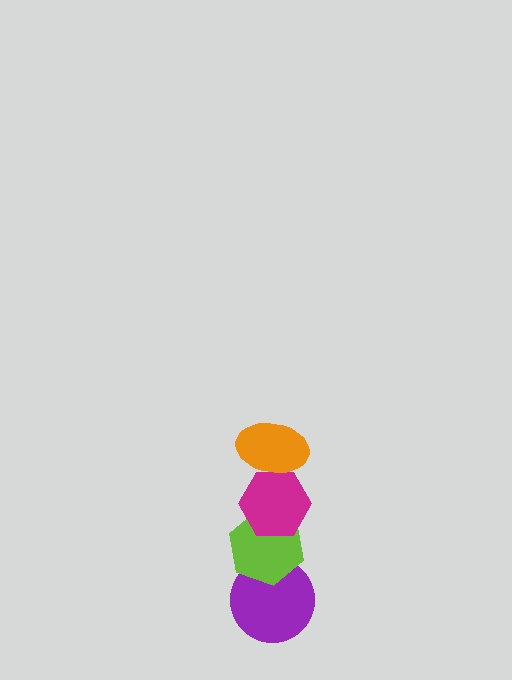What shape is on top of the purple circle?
The lime hexagon is on top of the purple circle.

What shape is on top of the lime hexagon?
The magenta hexagon is on top of the lime hexagon.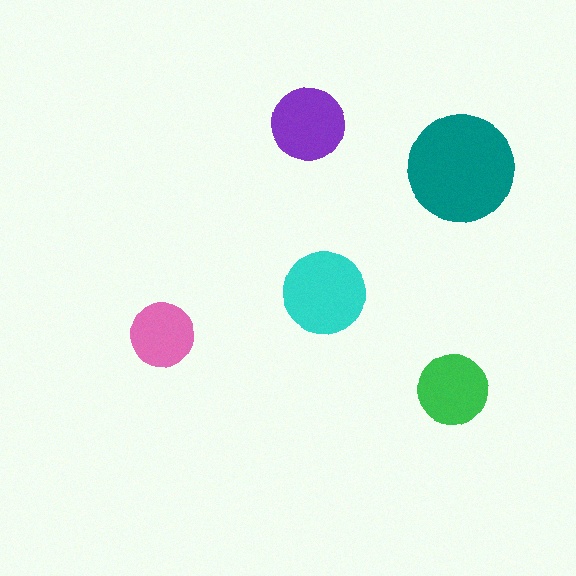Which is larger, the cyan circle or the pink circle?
The cyan one.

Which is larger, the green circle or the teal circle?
The teal one.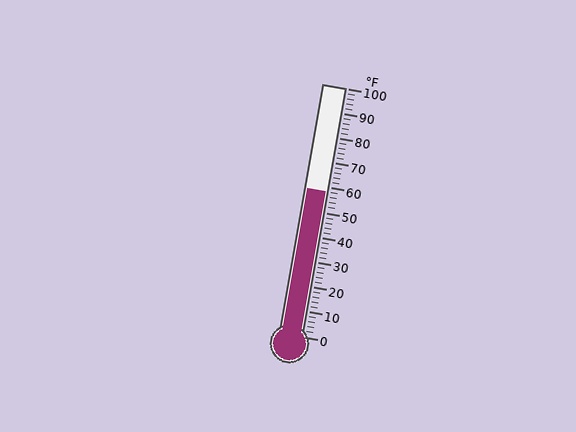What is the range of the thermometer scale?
The thermometer scale ranges from 0°F to 100°F.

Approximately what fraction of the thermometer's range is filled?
The thermometer is filled to approximately 60% of its range.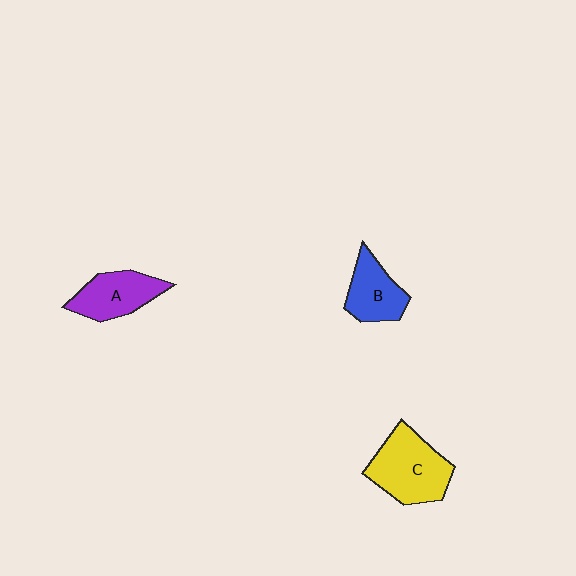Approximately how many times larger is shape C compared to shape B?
Approximately 1.5 times.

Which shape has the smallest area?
Shape B (blue).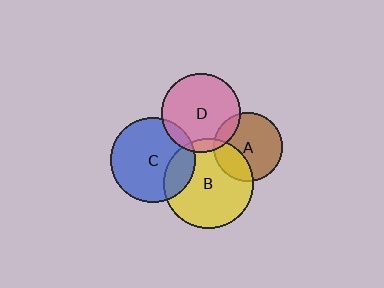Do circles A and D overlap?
Yes.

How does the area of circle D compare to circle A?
Approximately 1.3 times.